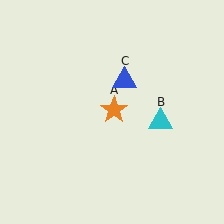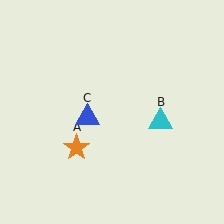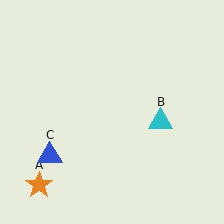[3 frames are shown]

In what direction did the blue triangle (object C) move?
The blue triangle (object C) moved down and to the left.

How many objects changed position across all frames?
2 objects changed position: orange star (object A), blue triangle (object C).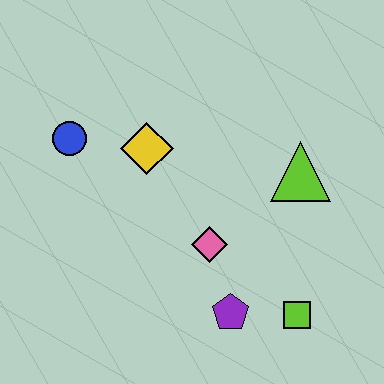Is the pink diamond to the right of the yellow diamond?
Yes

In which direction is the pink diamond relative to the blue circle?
The pink diamond is to the right of the blue circle.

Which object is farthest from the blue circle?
The lime square is farthest from the blue circle.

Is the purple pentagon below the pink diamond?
Yes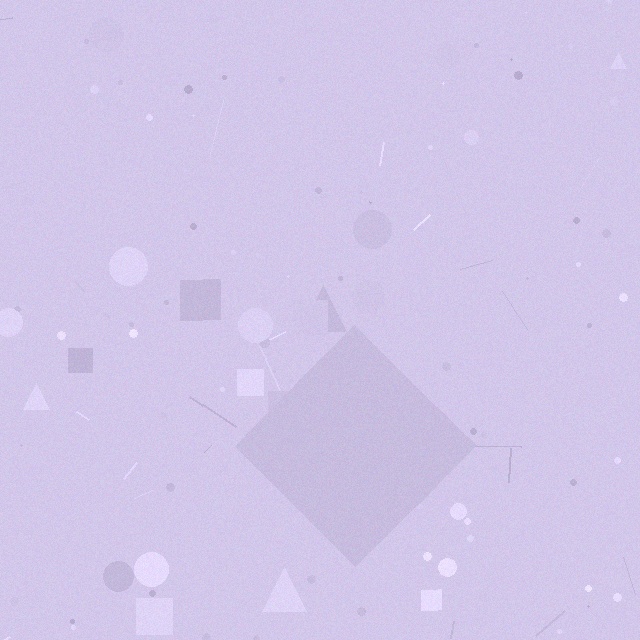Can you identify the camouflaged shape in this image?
The camouflaged shape is a diamond.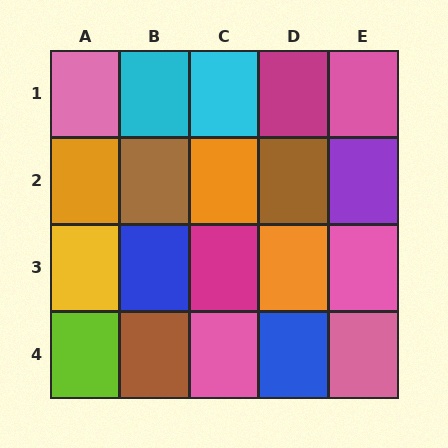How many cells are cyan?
2 cells are cyan.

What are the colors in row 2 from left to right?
Orange, brown, orange, brown, purple.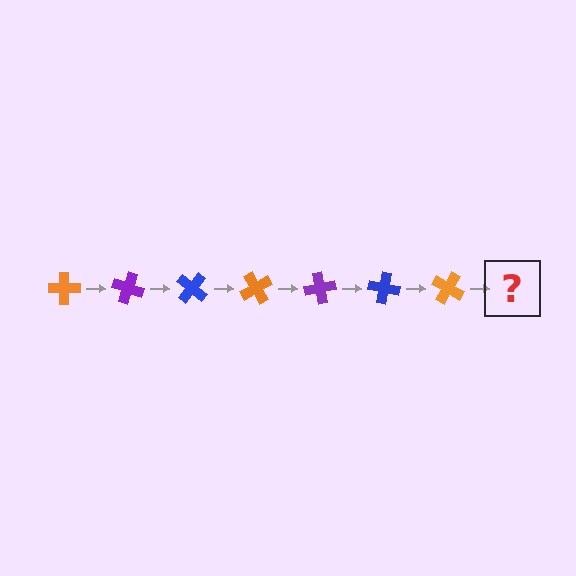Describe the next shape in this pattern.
It should be a purple cross, rotated 140 degrees from the start.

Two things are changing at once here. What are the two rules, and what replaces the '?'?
The two rules are that it rotates 20 degrees each step and the color cycles through orange, purple, and blue. The '?' should be a purple cross, rotated 140 degrees from the start.